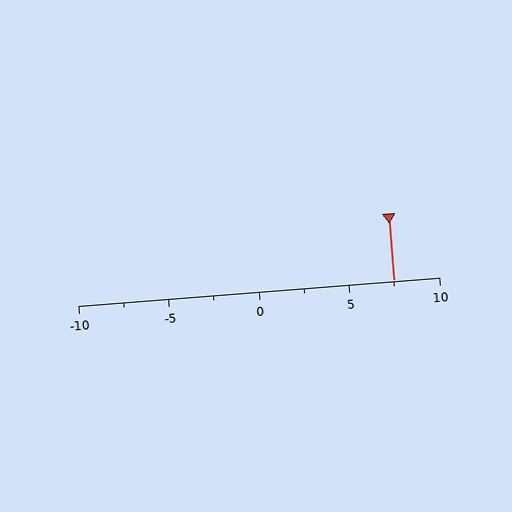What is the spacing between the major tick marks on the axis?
The major ticks are spaced 5 apart.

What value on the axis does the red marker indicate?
The marker indicates approximately 7.5.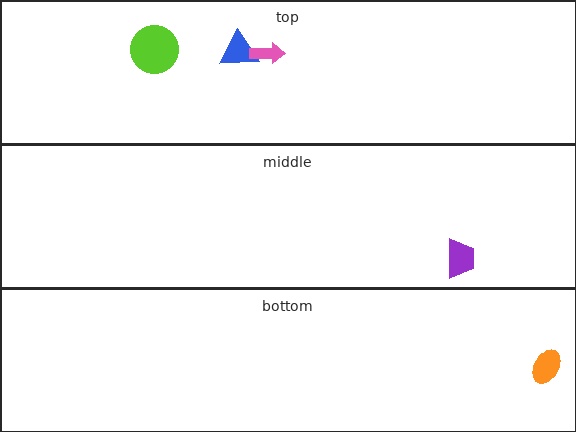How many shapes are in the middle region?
1.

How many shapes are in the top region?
3.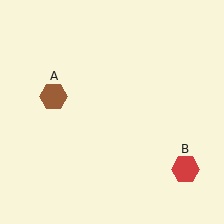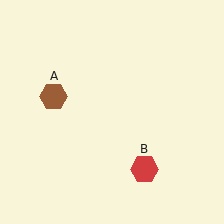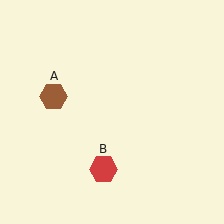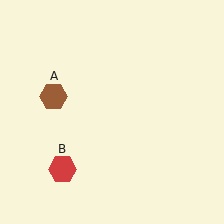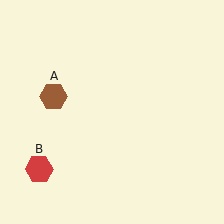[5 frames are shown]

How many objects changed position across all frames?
1 object changed position: red hexagon (object B).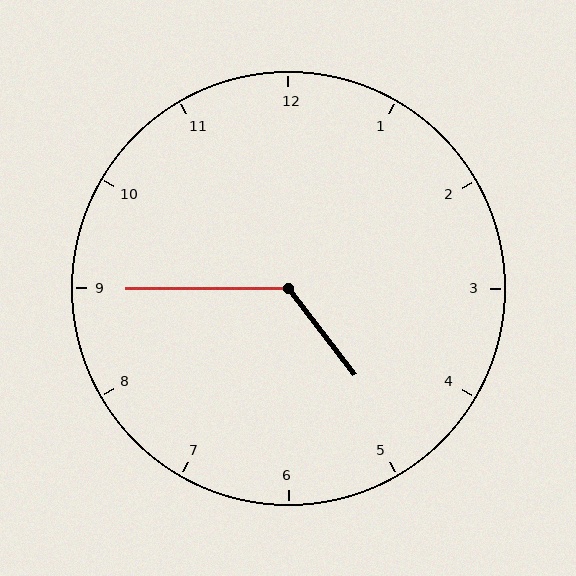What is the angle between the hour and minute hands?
Approximately 128 degrees.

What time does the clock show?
4:45.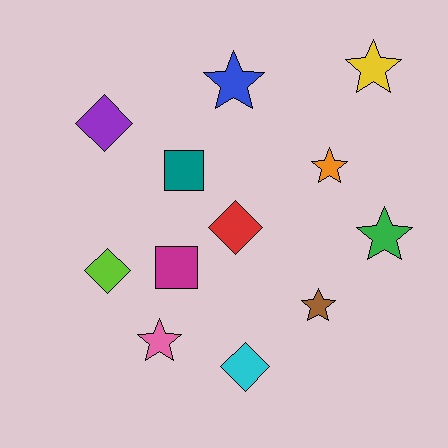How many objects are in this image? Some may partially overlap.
There are 12 objects.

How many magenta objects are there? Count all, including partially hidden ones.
There is 1 magenta object.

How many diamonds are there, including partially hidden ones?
There are 4 diamonds.